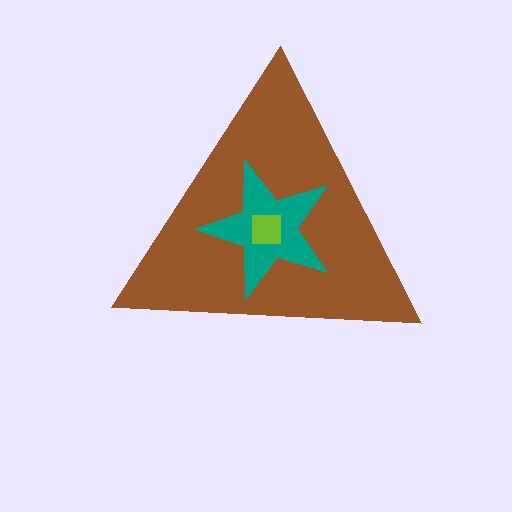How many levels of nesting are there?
3.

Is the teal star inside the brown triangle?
Yes.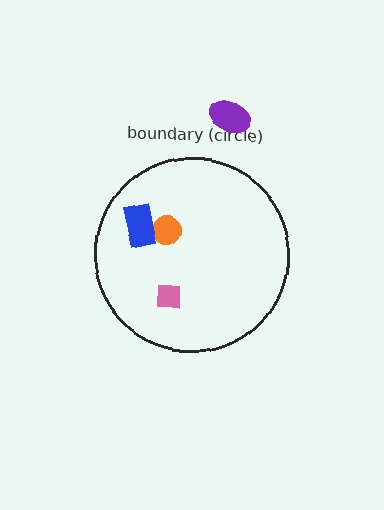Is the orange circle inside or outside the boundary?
Inside.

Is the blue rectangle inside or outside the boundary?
Inside.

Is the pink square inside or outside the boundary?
Inside.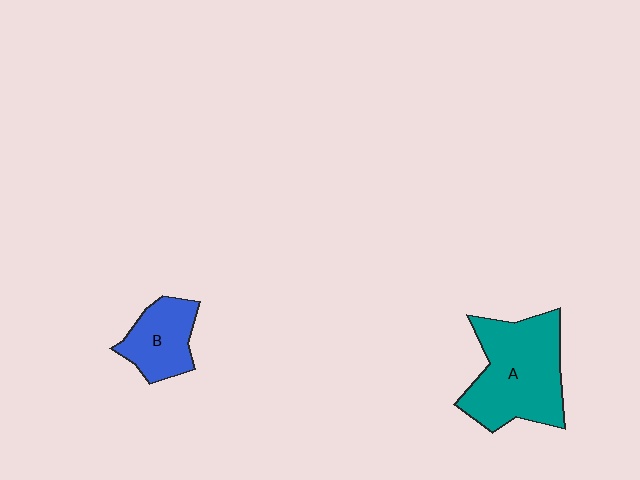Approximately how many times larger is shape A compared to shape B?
Approximately 2.0 times.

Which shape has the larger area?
Shape A (teal).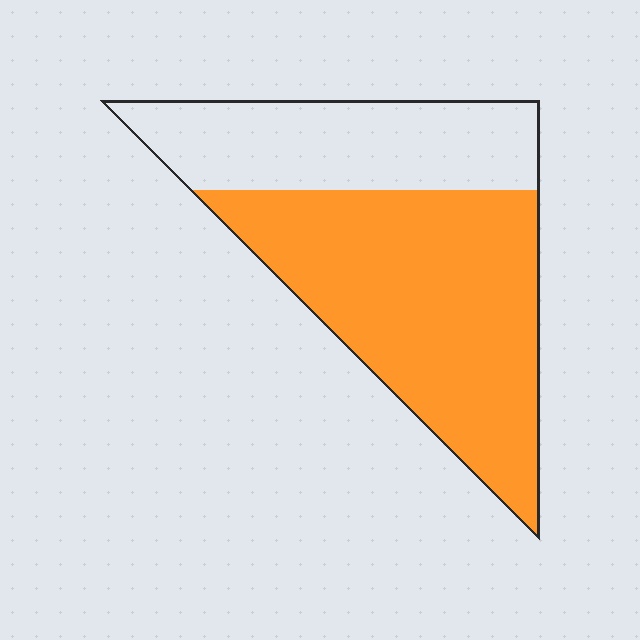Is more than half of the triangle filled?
Yes.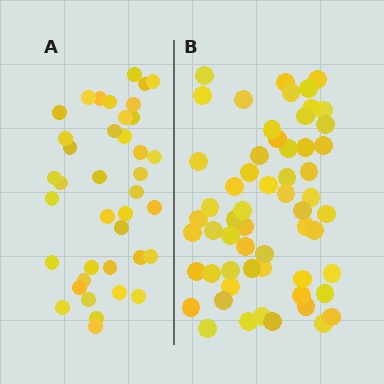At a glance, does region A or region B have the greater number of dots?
Region B (the right region) has more dots.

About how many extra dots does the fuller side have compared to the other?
Region B has approximately 20 more dots than region A.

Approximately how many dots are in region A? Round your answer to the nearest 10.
About 40 dots. (The exact count is 39, which rounds to 40.)